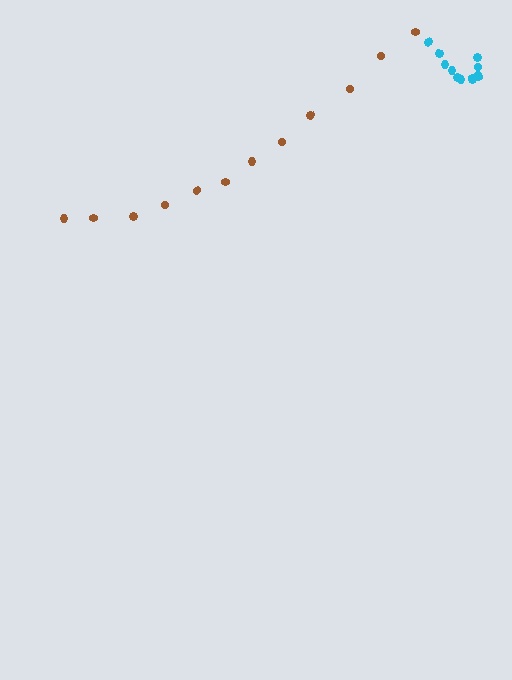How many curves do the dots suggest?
There are 2 distinct paths.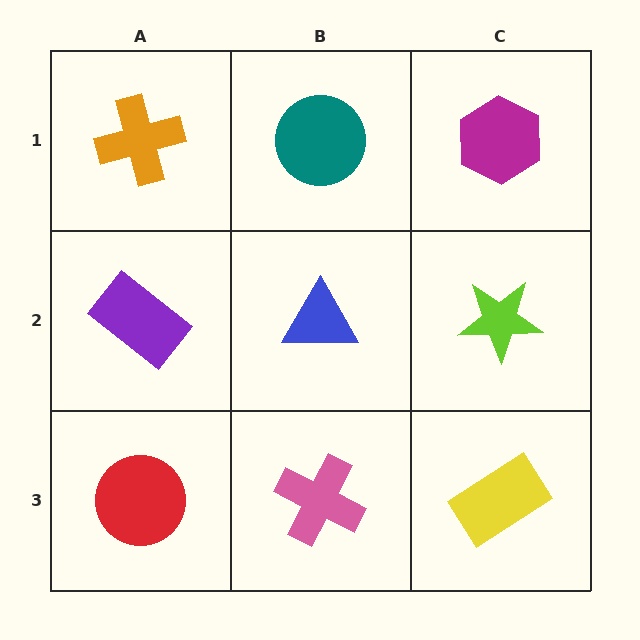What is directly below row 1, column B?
A blue triangle.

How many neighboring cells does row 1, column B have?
3.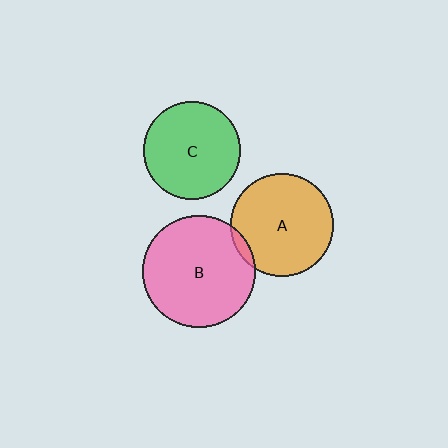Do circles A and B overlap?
Yes.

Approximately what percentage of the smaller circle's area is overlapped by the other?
Approximately 5%.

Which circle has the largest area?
Circle B (pink).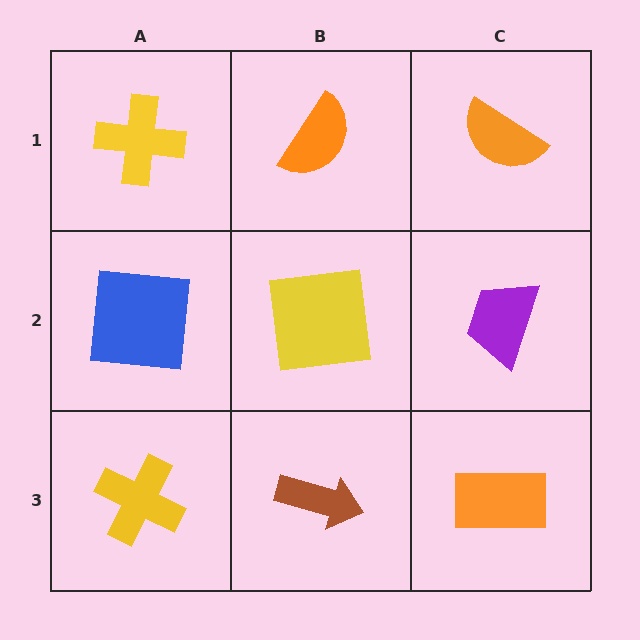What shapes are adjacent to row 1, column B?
A yellow square (row 2, column B), a yellow cross (row 1, column A), an orange semicircle (row 1, column C).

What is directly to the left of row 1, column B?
A yellow cross.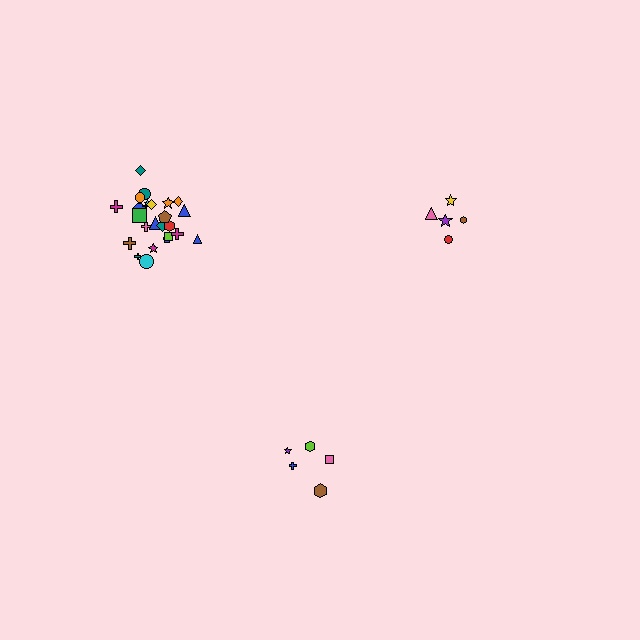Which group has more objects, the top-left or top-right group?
The top-left group.